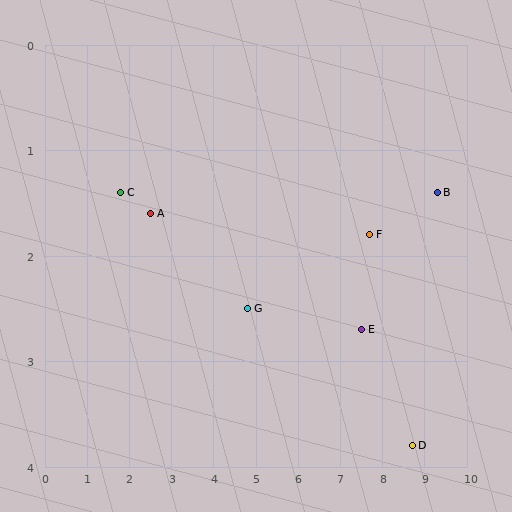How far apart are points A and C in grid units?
Points A and C are about 0.7 grid units apart.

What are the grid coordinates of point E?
Point E is at approximately (7.5, 2.7).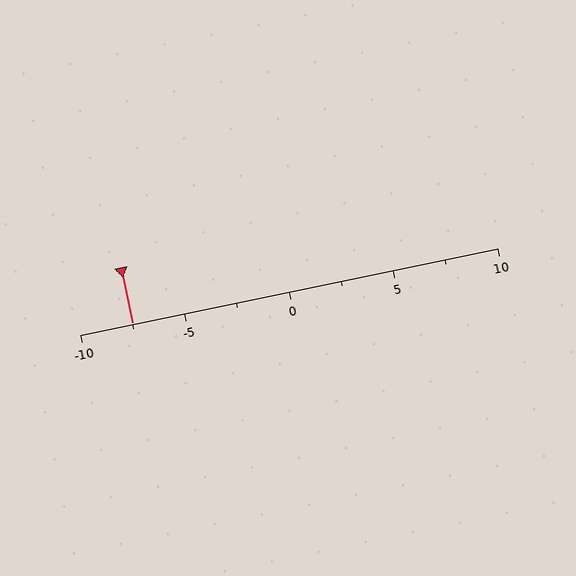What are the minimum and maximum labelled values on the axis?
The axis runs from -10 to 10.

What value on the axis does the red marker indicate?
The marker indicates approximately -7.5.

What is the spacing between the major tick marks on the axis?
The major ticks are spaced 5 apart.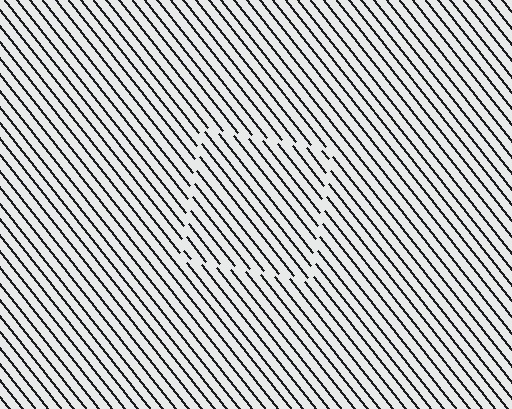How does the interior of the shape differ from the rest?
The interior of the shape contains the same grating, shifted by half a period — the contour is defined by the phase discontinuity where line-ends from the inner and outer gratings abut.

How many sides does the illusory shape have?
4 sides — the line-ends trace a square.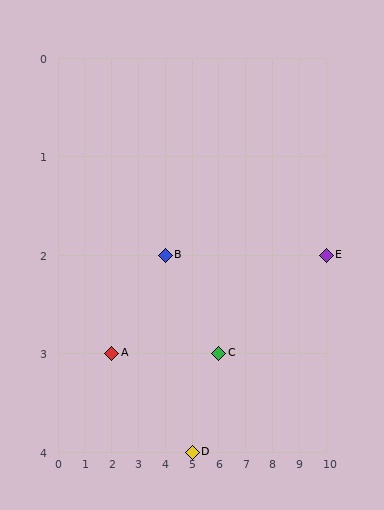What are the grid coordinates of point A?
Point A is at grid coordinates (2, 3).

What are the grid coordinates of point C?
Point C is at grid coordinates (6, 3).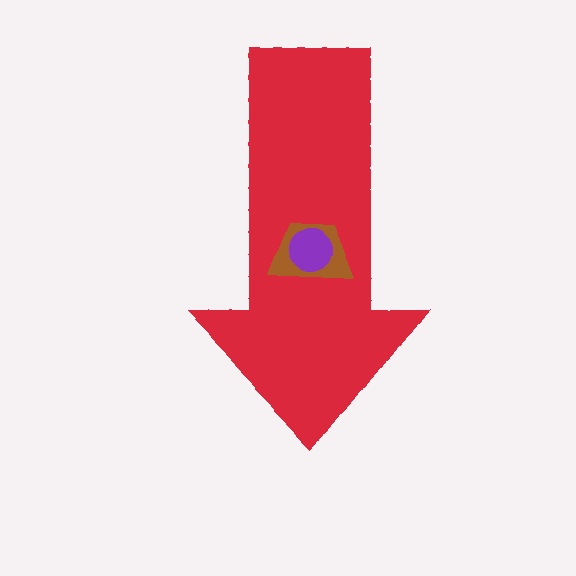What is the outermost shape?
The red arrow.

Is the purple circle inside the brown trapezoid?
Yes.